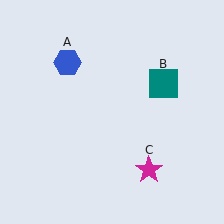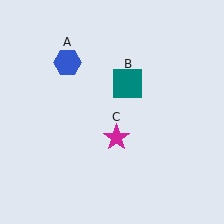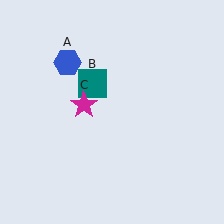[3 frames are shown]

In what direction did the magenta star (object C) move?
The magenta star (object C) moved up and to the left.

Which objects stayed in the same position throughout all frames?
Blue hexagon (object A) remained stationary.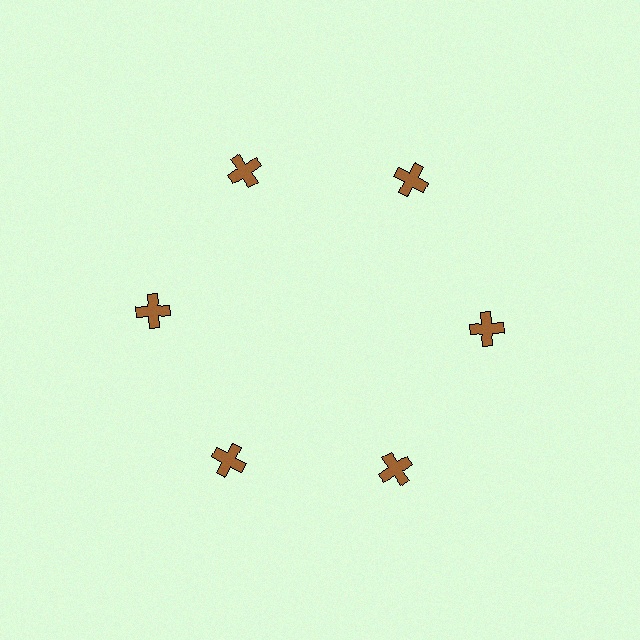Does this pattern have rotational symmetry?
Yes, this pattern has 6-fold rotational symmetry. It looks the same after rotating 60 degrees around the center.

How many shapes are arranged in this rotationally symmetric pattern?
There are 6 shapes, arranged in 6 groups of 1.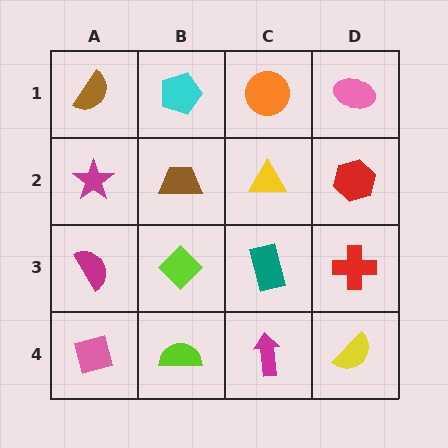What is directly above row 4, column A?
A magenta semicircle.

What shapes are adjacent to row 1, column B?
A brown trapezoid (row 2, column B), a brown semicircle (row 1, column A), an orange circle (row 1, column C).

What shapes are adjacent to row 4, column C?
A teal rectangle (row 3, column C), a lime semicircle (row 4, column B), a yellow semicircle (row 4, column D).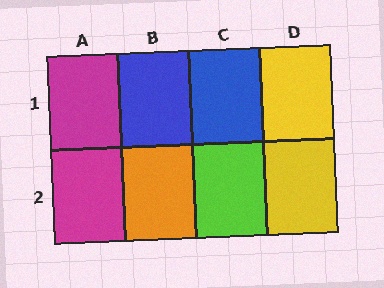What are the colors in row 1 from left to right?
Magenta, blue, blue, yellow.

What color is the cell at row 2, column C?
Lime.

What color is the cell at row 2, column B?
Orange.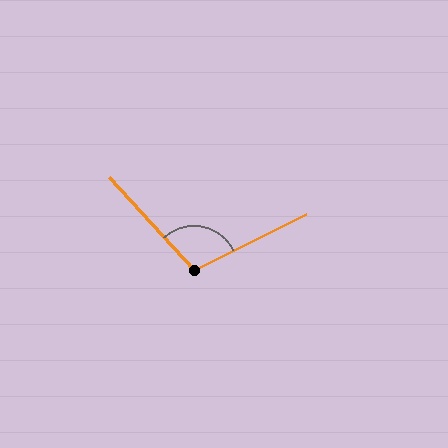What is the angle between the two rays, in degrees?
Approximately 106 degrees.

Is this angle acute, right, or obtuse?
It is obtuse.